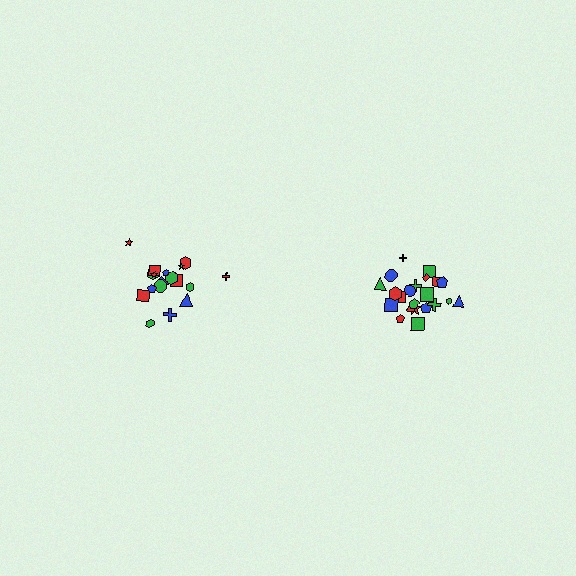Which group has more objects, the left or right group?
The right group.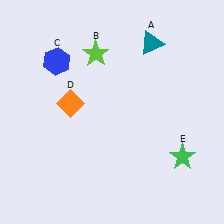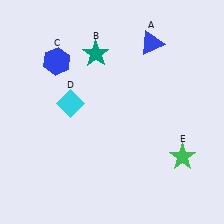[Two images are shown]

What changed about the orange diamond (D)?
In Image 1, D is orange. In Image 2, it changed to cyan.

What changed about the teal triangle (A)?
In Image 1, A is teal. In Image 2, it changed to blue.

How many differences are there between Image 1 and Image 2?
There are 3 differences between the two images.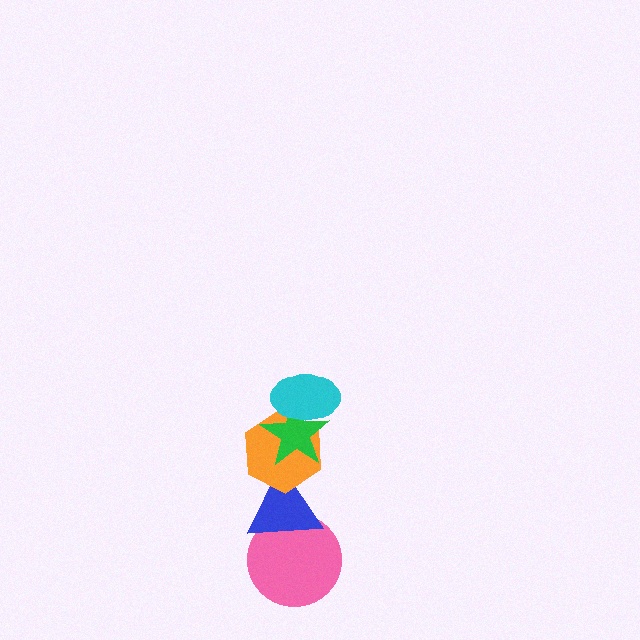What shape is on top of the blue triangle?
The orange hexagon is on top of the blue triangle.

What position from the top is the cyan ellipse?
The cyan ellipse is 1st from the top.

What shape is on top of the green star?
The cyan ellipse is on top of the green star.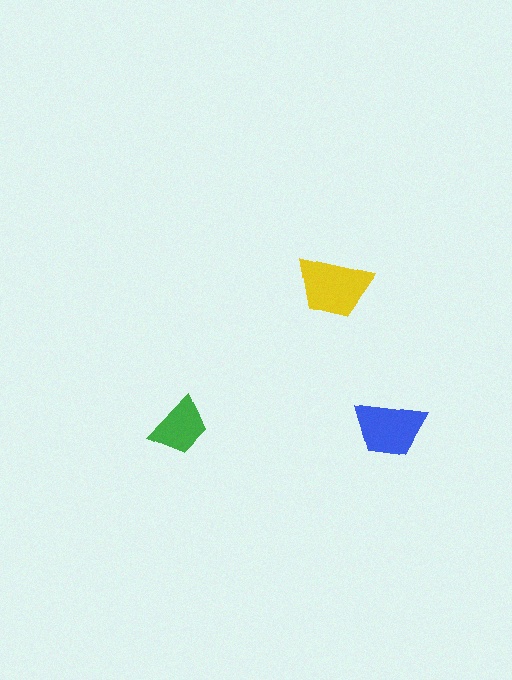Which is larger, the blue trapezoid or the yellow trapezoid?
The yellow one.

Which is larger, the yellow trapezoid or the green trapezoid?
The yellow one.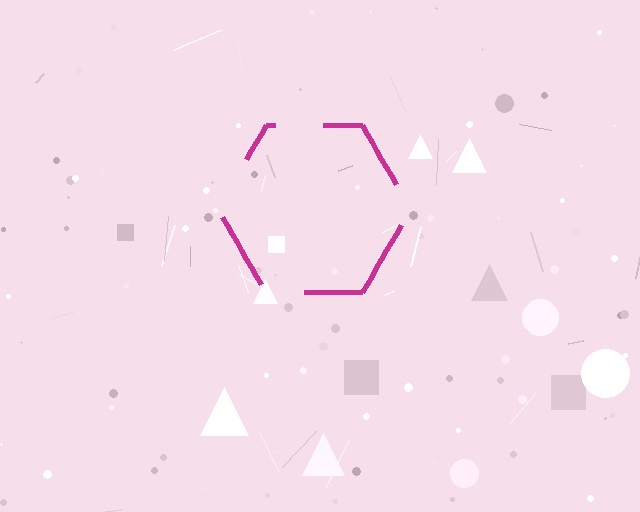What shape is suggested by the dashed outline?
The dashed outline suggests a hexagon.